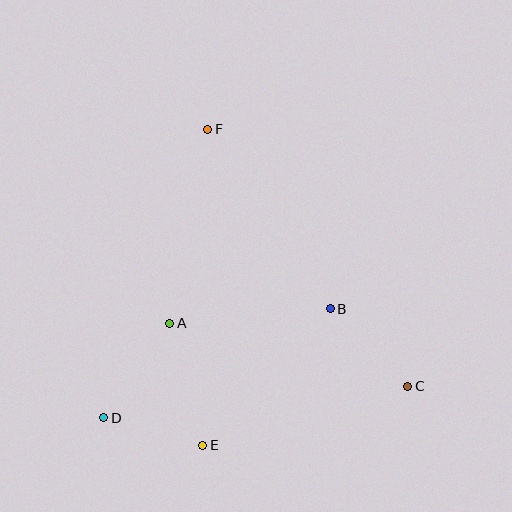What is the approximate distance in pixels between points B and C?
The distance between B and C is approximately 110 pixels.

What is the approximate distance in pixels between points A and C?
The distance between A and C is approximately 246 pixels.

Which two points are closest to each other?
Points D and E are closest to each other.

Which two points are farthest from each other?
Points C and F are farthest from each other.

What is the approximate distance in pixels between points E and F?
The distance between E and F is approximately 316 pixels.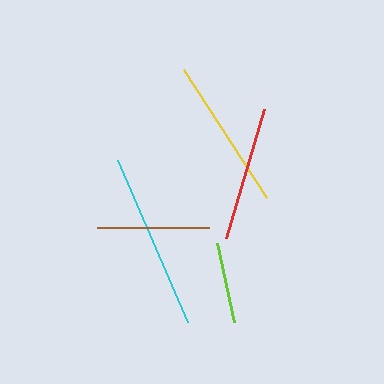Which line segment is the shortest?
The lime line is the shortest at approximately 80 pixels.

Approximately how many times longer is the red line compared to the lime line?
The red line is approximately 1.7 times the length of the lime line.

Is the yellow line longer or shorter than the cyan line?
The cyan line is longer than the yellow line.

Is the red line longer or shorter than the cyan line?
The cyan line is longer than the red line.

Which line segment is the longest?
The cyan line is the longest at approximately 176 pixels.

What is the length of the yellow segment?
The yellow segment is approximately 152 pixels long.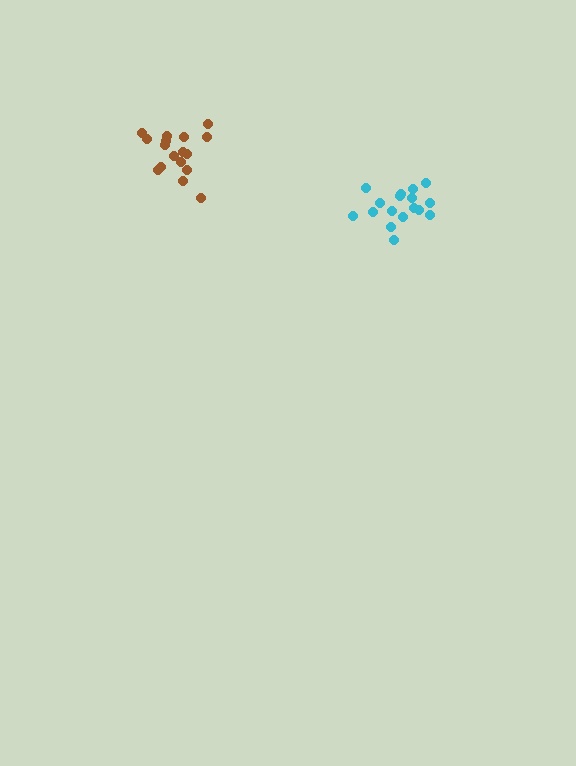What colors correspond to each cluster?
The clusters are colored: cyan, brown.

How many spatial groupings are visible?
There are 2 spatial groupings.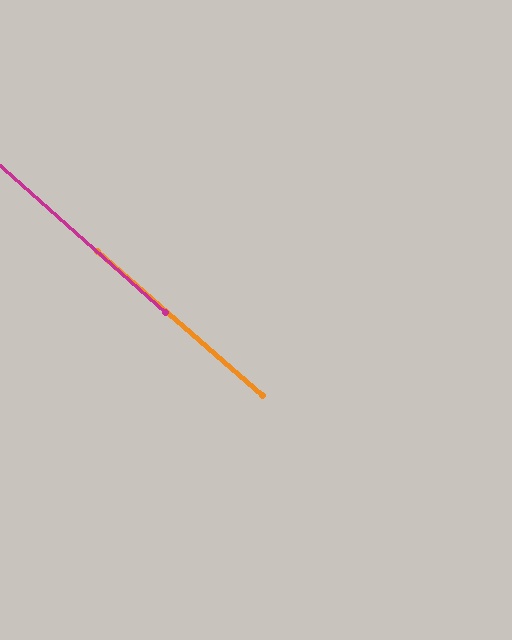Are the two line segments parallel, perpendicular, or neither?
Parallel — their directions differ by only 0.2°.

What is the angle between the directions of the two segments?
Approximately 0 degrees.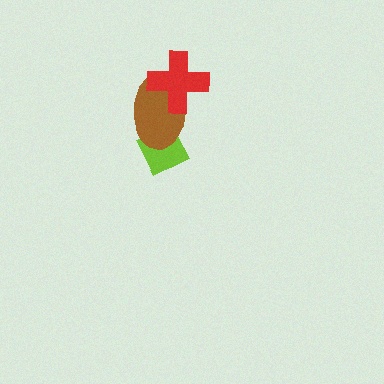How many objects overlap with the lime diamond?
1 object overlaps with the lime diamond.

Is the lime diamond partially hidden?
Yes, it is partially covered by another shape.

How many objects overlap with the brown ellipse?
2 objects overlap with the brown ellipse.